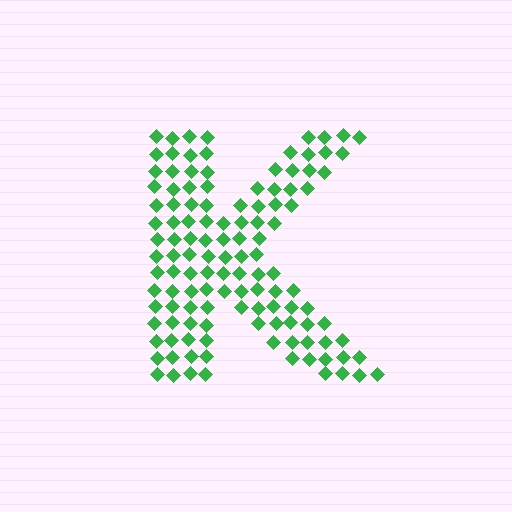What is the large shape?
The large shape is the letter K.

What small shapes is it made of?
It is made of small diamonds.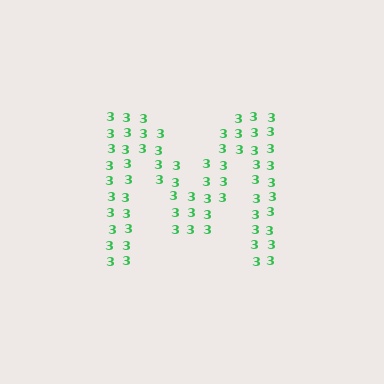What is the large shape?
The large shape is the letter M.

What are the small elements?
The small elements are digit 3's.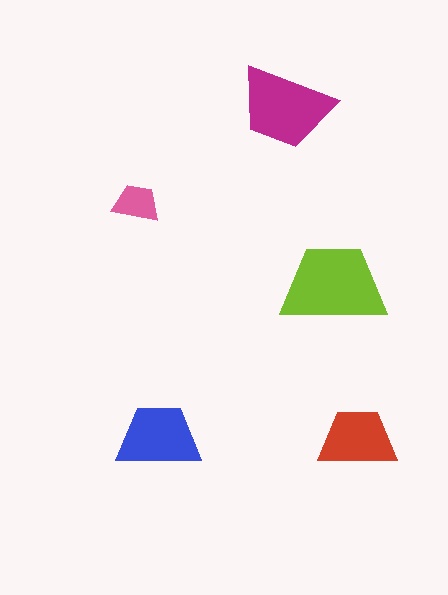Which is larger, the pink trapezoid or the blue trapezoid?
The blue one.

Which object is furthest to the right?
The red trapezoid is rightmost.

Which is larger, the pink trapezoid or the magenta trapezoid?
The magenta one.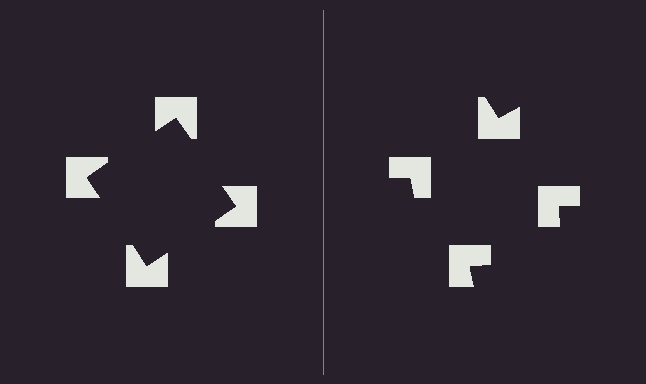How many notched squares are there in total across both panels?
8 — 4 on each side.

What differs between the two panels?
The notched squares are positioned identically on both sides; only the wedge orientations differ. On the left they align to a square; on the right they are misaligned.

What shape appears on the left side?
An illusory square.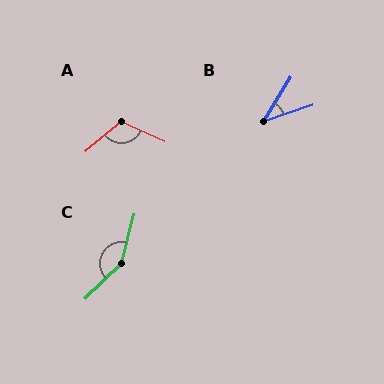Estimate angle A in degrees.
Approximately 116 degrees.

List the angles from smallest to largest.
B (40°), A (116°), C (148°).